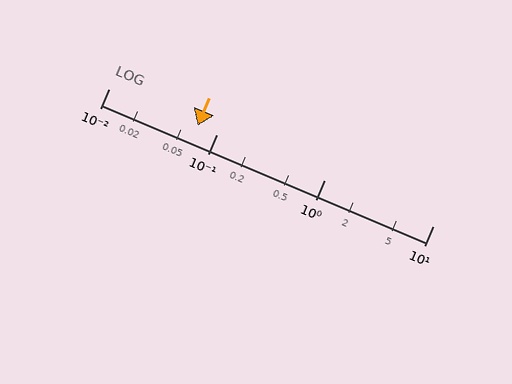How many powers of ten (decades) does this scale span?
The scale spans 3 decades, from 0.01 to 10.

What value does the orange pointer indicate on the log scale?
The pointer indicates approximately 0.066.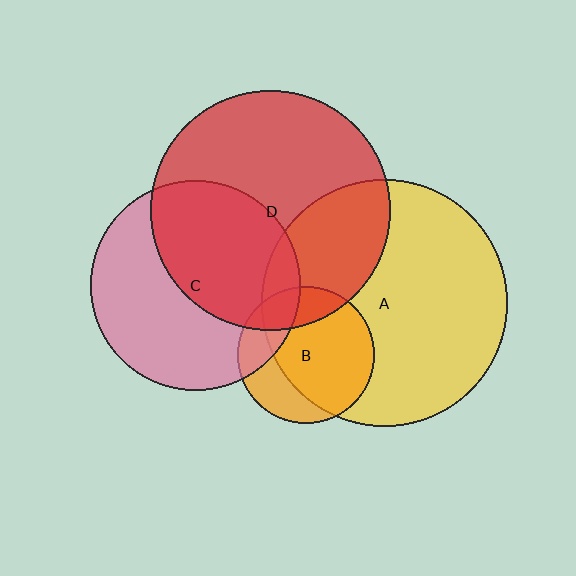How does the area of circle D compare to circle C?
Approximately 1.3 times.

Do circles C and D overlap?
Yes.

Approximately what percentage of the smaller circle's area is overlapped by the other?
Approximately 50%.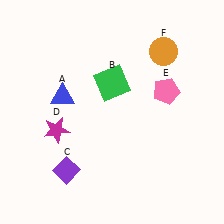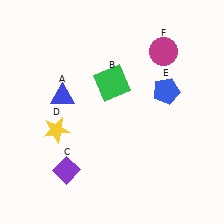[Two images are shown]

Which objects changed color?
D changed from magenta to yellow. E changed from pink to blue. F changed from orange to magenta.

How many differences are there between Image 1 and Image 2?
There are 3 differences between the two images.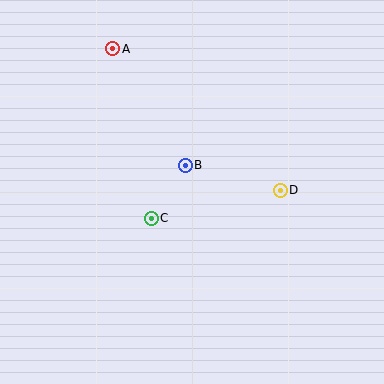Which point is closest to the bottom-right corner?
Point D is closest to the bottom-right corner.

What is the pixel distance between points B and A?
The distance between B and A is 137 pixels.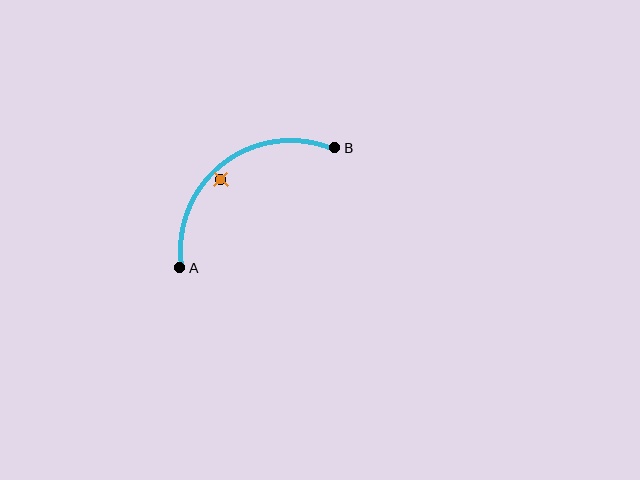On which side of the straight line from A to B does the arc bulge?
The arc bulges above and to the left of the straight line connecting A and B.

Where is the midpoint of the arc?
The arc midpoint is the point on the curve farthest from the straight line joining A and B. It sits above and to the left of that line.